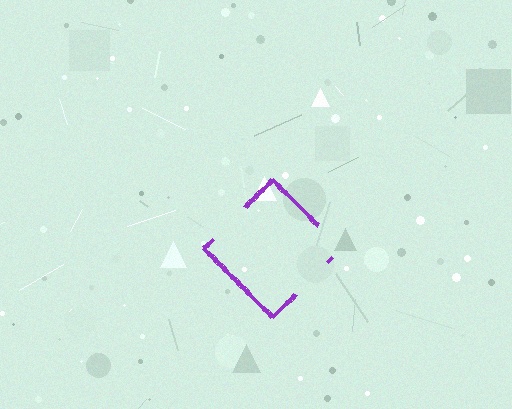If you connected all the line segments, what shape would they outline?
They would outline a diamond.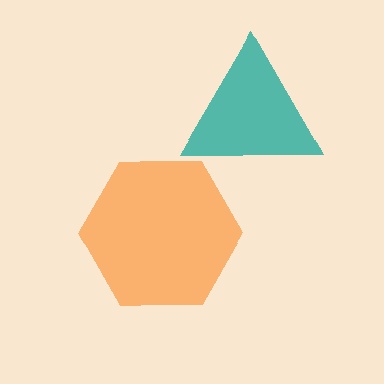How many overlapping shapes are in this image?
There are 2 overlapping shapes in the image.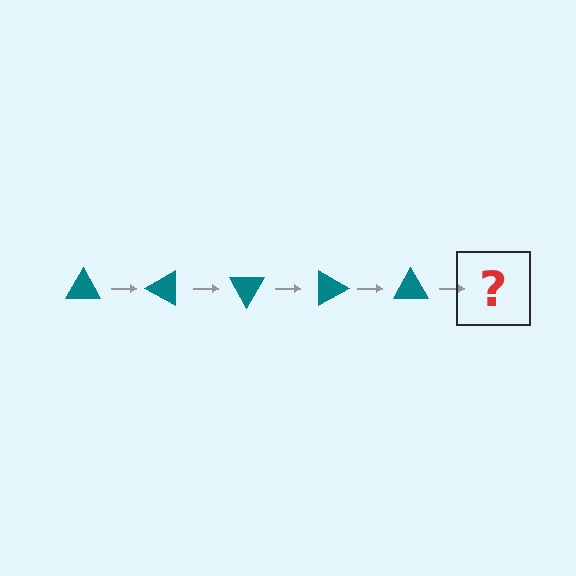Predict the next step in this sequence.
The next step is a teal triangle rotated 150 degrees.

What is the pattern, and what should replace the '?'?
The pattern is that the triangle rotates 30 degrees each step. The '?' should be a teal triangle rotated 150 degrees.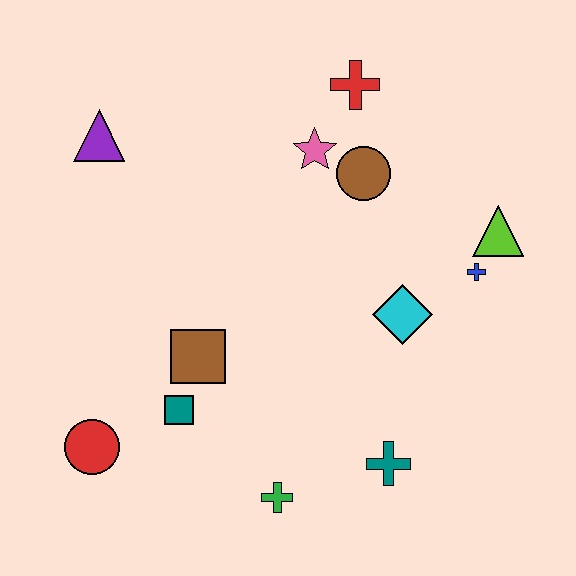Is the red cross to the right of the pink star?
Yes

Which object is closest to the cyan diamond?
The blue cross is closest to the cyan diamond.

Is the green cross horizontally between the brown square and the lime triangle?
Yes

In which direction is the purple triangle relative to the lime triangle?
The purple triangle is to the left of the lime triangle.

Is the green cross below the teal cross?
Yes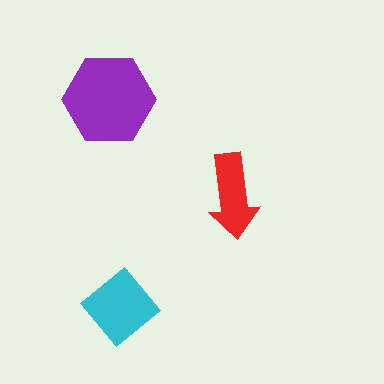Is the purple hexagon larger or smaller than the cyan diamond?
Larger.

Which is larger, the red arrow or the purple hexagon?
The purple hexagon.